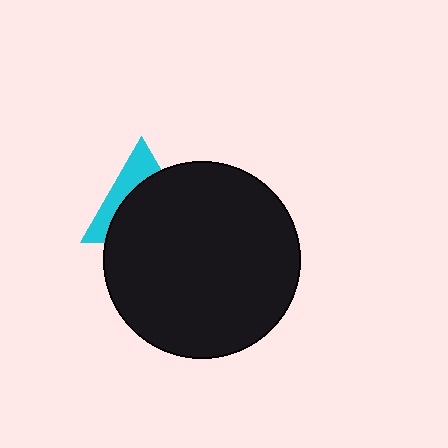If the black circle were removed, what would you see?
You would see the complete cyan triangle.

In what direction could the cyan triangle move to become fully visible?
The cyan triangle could move up. That would shift it out from behind the black circle entirely.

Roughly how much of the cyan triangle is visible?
A small part of it is visible (roughly 34%).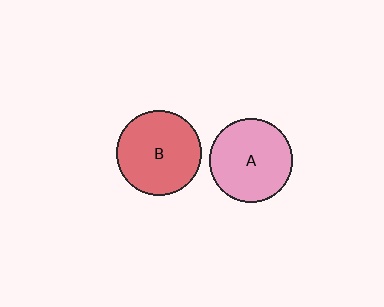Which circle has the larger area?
Circle B (red).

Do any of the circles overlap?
No, none of the circles overlap.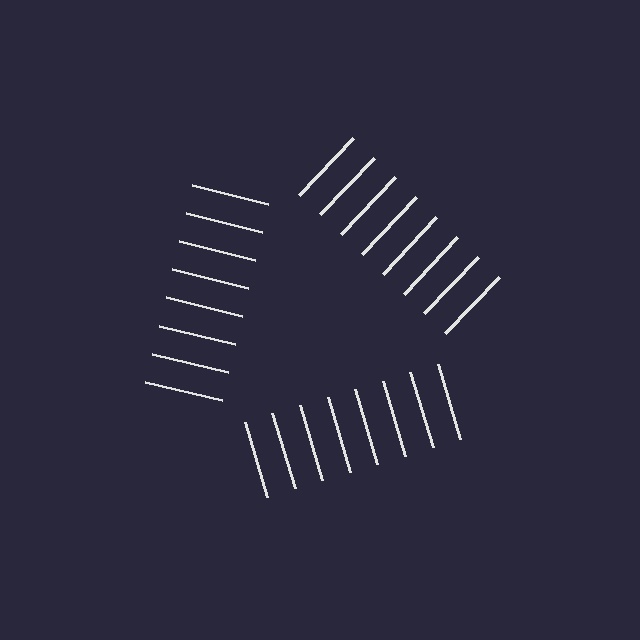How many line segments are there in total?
24 — 8 along each of the 3 edges.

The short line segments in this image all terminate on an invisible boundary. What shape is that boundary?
An illusory triangle — the line segments terminate on its edges but no continuous stroke is drawn.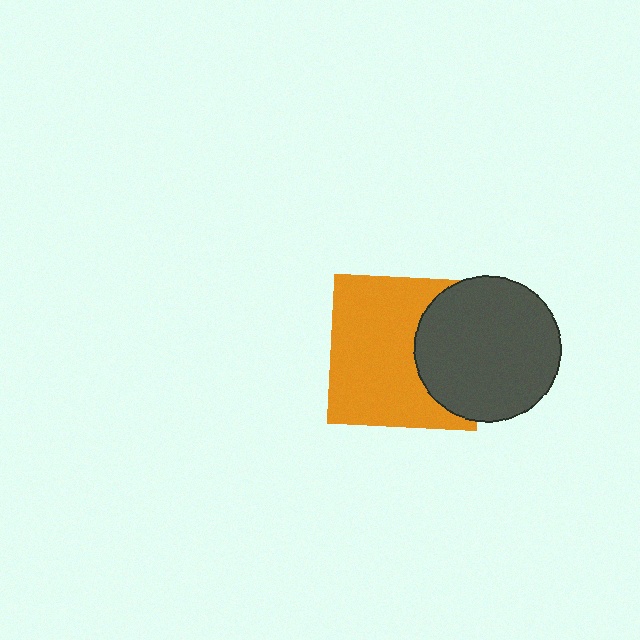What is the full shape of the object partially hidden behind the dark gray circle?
The partially hidden object is an orange square.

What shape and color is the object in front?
The object in front is a dark gray circle.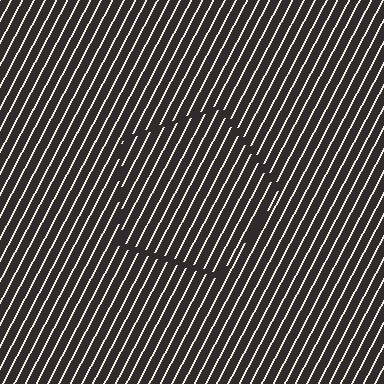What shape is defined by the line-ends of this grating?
An illusory pentagon. The interior of the shape contains the same grating, shifted by half a period — the contour is defined by the phase discontinuity where line-ends from the inner and outer gratings abut.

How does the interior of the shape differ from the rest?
The interior of the shape contains the same grating, shifted by half a period — the contour is defined by the phase discontinuity where line-ends from the inner and outer gratings abut.